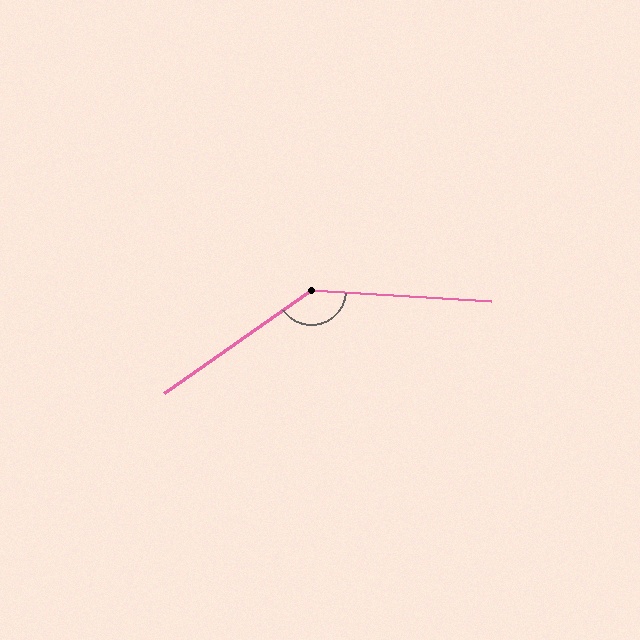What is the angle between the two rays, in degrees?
Approximately 142 degrees.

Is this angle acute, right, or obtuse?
It is obtuse.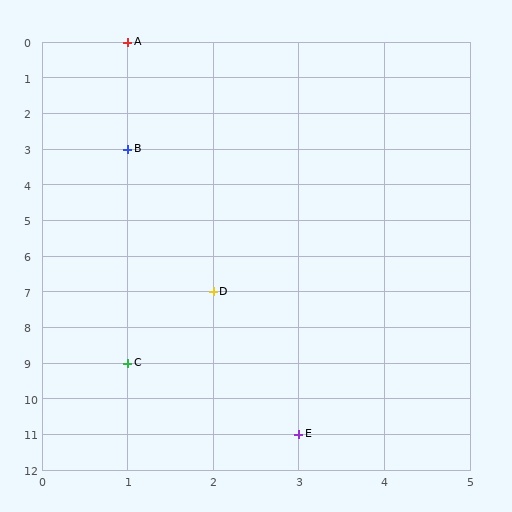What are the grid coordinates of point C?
Point C is at grid coordinates (1, 9).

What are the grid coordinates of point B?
Point B is at grid coordinates (1, 3).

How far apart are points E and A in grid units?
Points E and A are 2 columns and 11 rows apart (about 11.2 grid units diagonally).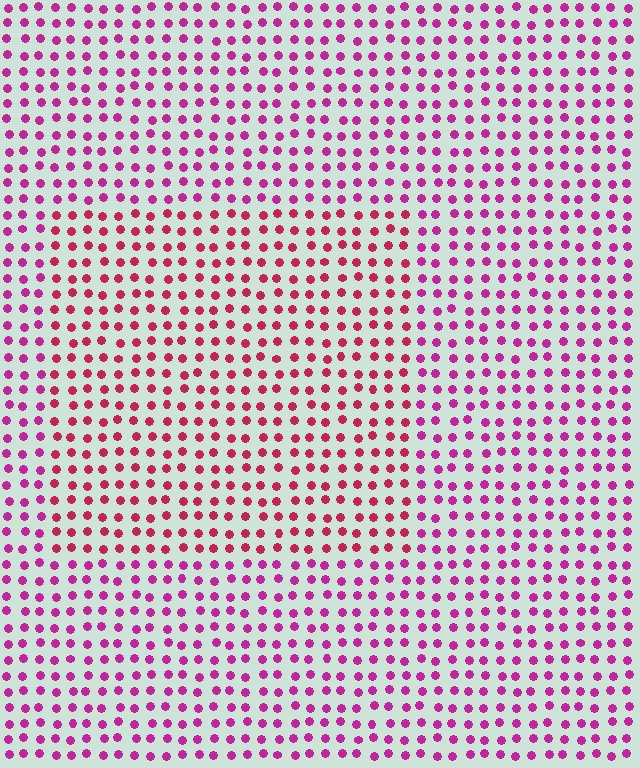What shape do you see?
I see a rectangle.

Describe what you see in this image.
The image is filled with small magenta elements in a uniform arrangement. A rectangle-shaped region is visible where the elements are tinted to a slightly different hue, forming a subtle color boundary.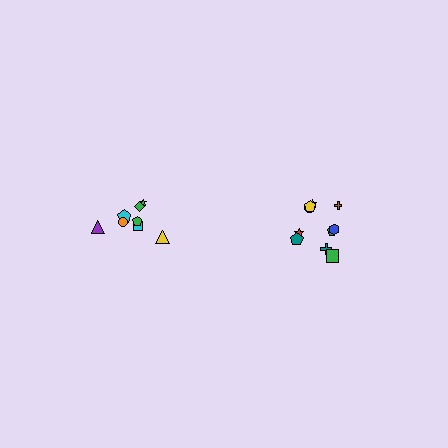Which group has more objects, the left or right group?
The right group.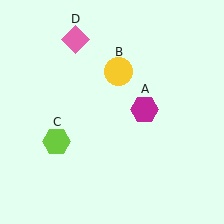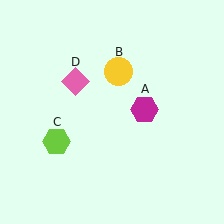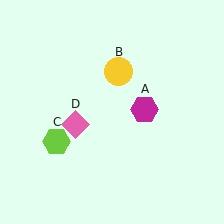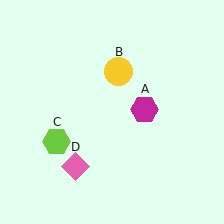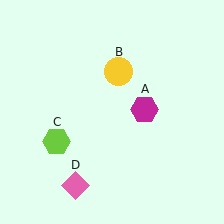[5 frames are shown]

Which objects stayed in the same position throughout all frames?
Magenta hexagon (object A) and yellow circle (object B) and lime hexagon (object C) remained stationary.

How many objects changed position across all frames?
1 object changed position: pink diamond (object D).